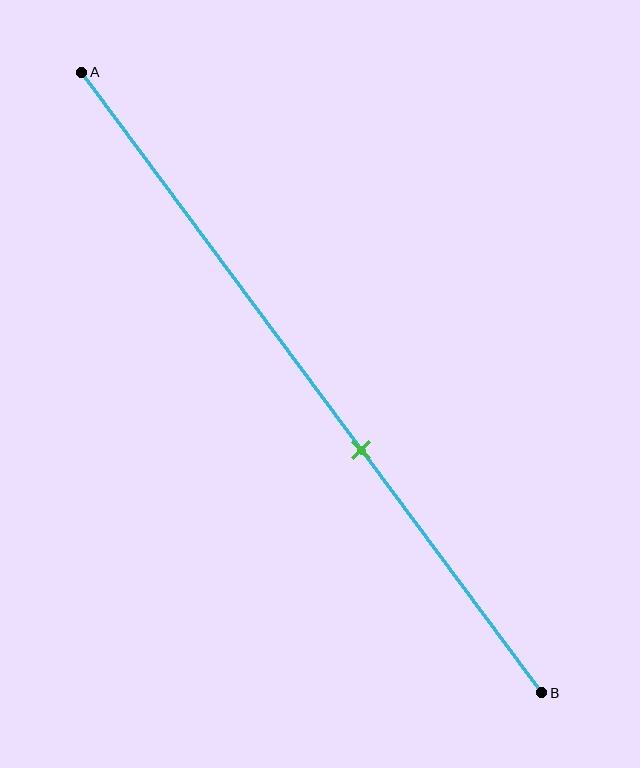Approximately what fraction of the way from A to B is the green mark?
The green mark is approximately 60% of the way from A to B.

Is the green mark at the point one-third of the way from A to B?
No, the mark is at about 60% from A, not at the 33% one-third point.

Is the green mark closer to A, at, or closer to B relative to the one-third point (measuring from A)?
The green mark is closer to point B than the one-third point of segment AB.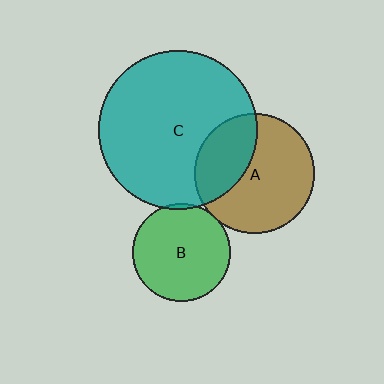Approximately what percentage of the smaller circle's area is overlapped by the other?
Approximately 5%.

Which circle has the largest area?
Circle C (teal).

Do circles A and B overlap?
Yes.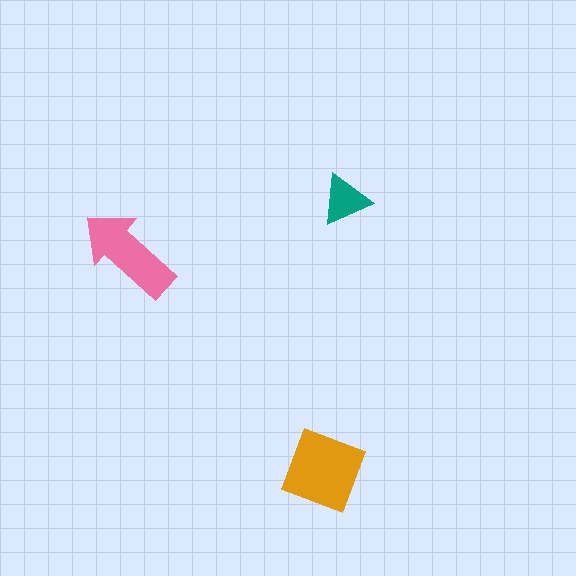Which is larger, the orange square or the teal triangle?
The orange square.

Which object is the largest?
The orange square.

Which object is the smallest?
The teal triangle.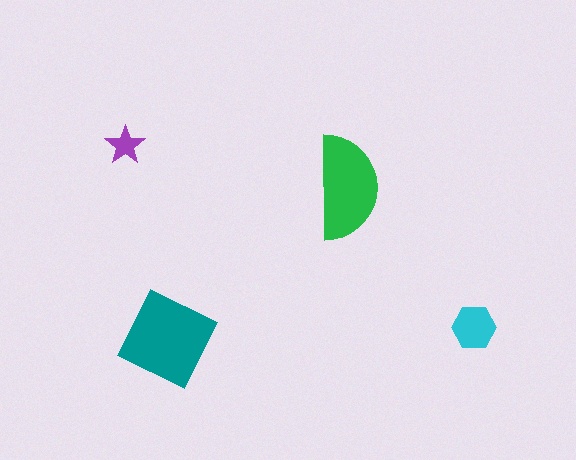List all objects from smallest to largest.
The purple star, the cyan hexagon, the green semicircle, the teal diamond.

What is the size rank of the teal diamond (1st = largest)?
1st.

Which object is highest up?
The purple star is topmost.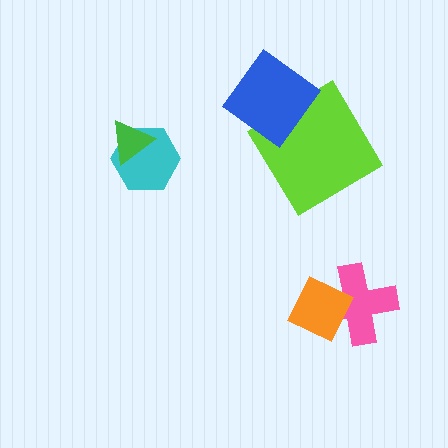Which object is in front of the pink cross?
The orange diamond is in front of the pink cross.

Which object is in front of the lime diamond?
The blue diamond is in front of the lime diamond.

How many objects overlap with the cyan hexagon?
1 object overlaps with the cyan hexagon.